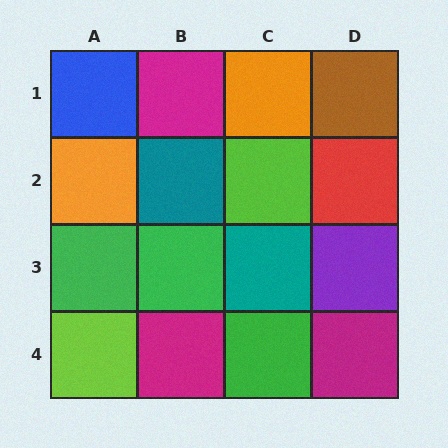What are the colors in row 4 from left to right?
Lime, magenta, green, magenta.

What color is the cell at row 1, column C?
Orange.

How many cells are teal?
2 cells are teal.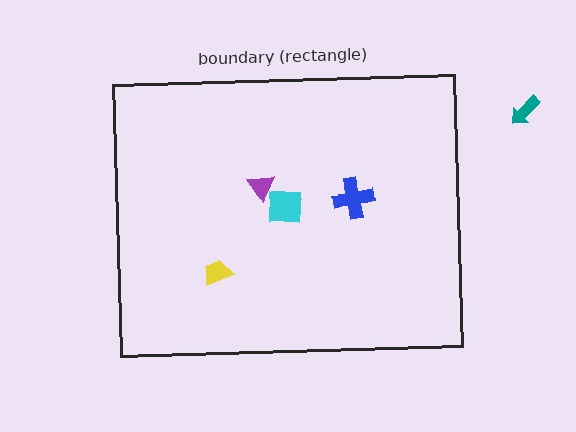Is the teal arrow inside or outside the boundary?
Outside.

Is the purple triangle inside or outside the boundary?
Inside.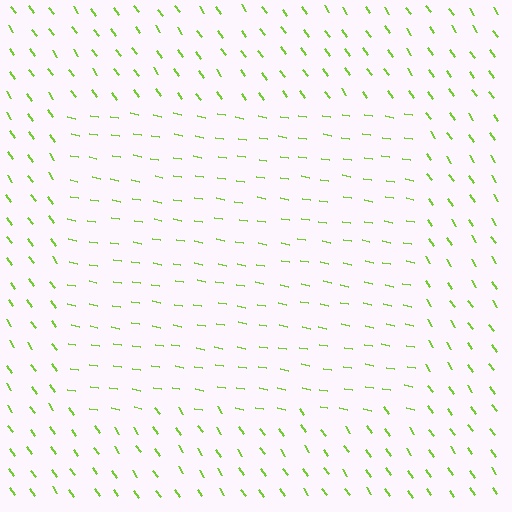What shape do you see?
I see a rectangle.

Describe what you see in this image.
The image is filled with small lime line segments. A rectangle region in the image has lines oriented differently from the surrounding lines, creating a visible texture boundary.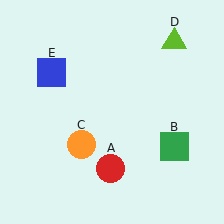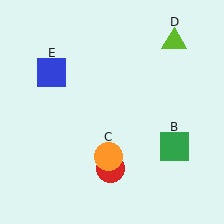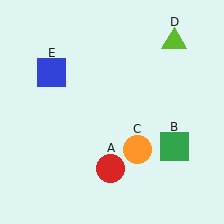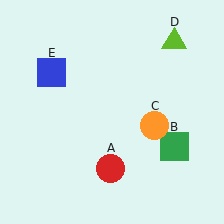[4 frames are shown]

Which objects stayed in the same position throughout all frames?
Red circle (object A) and green square (object B) and lime triangle (object D) and blue square (object E) remained stationary.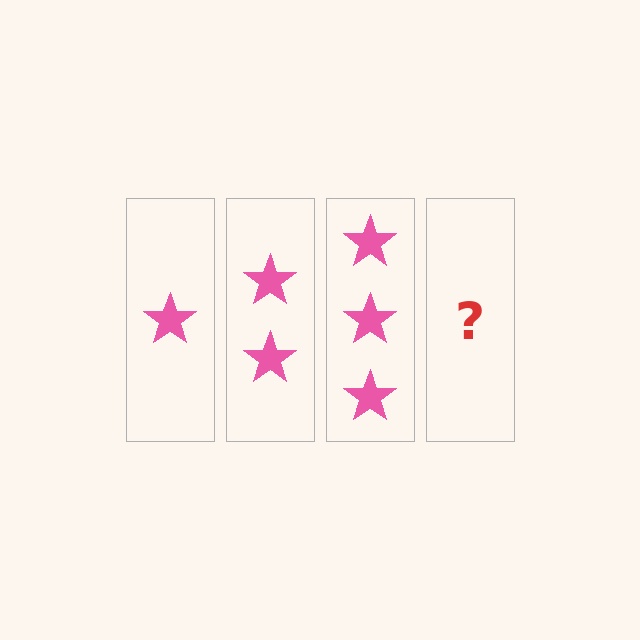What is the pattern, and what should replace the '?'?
The pattern is that each step adds one more star. The '?' should be 4 stars.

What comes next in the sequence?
The next element should be 4 stars.